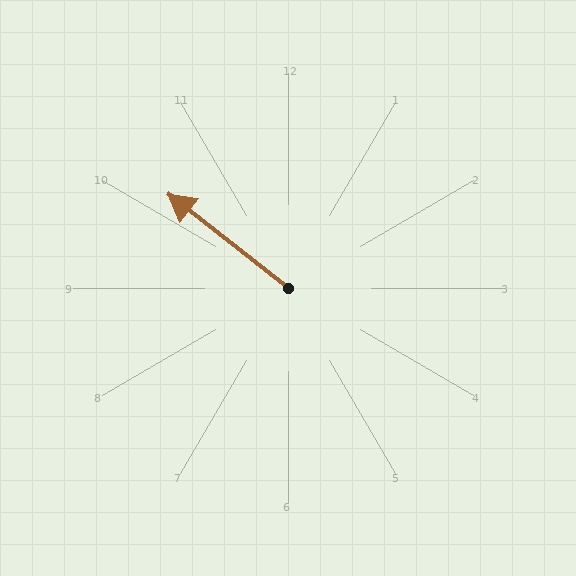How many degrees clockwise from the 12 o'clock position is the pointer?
Approximately 308 degrees.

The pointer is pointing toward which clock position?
Roughly 10 o'clock.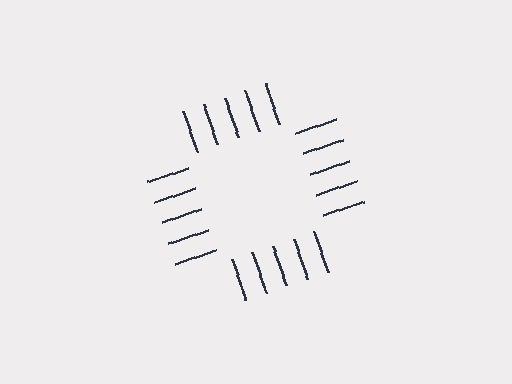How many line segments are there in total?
20 — 5 along each of the 4 edges.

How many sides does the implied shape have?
4 sides — the line-ends trace a square.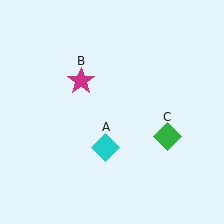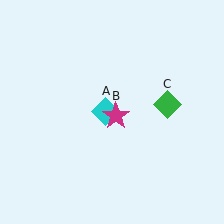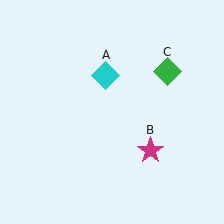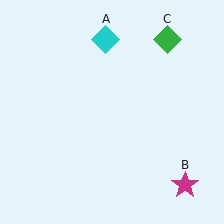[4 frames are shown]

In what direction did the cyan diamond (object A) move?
The cyan diamond (object A) moved up.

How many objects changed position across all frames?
3 objects changed position: cyan diamond (object A), magenta star (object B), green diamond (object C).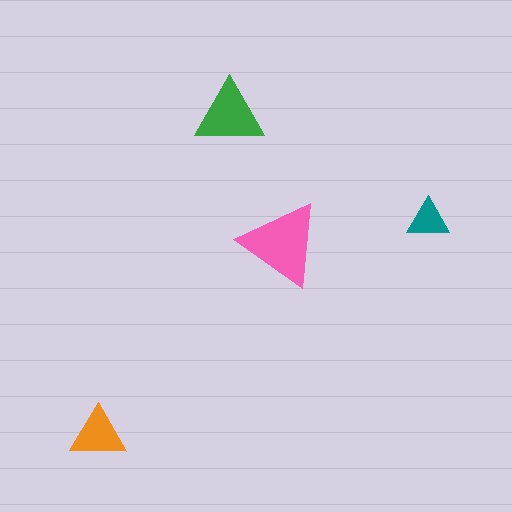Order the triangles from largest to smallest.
the pink one, the green one, the orange one, the teal one.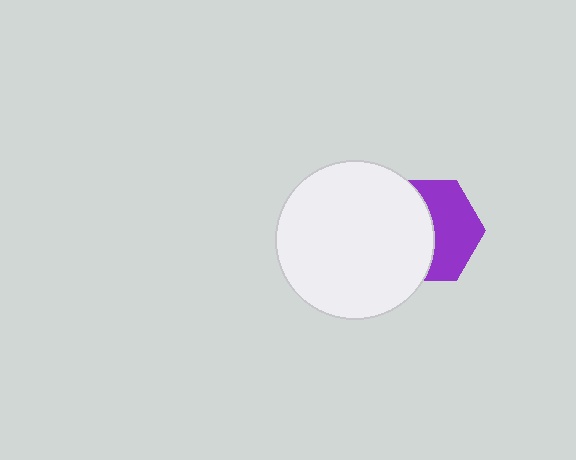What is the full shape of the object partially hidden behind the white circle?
The partially hidden object is a purple hexagon.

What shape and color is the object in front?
The object in front is a white circle.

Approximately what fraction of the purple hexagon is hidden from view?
Roughly 50% of the purple hexagon is hidden behind the white circle.